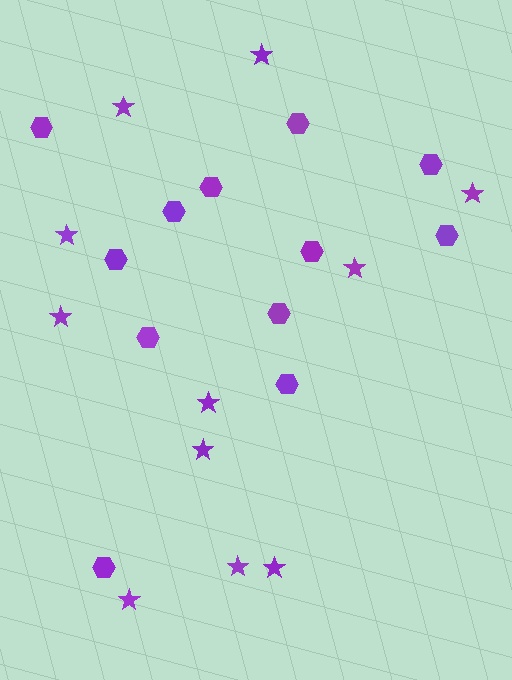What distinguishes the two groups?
There are 2 groups: one group of stars (11) and one group of hexagons (12).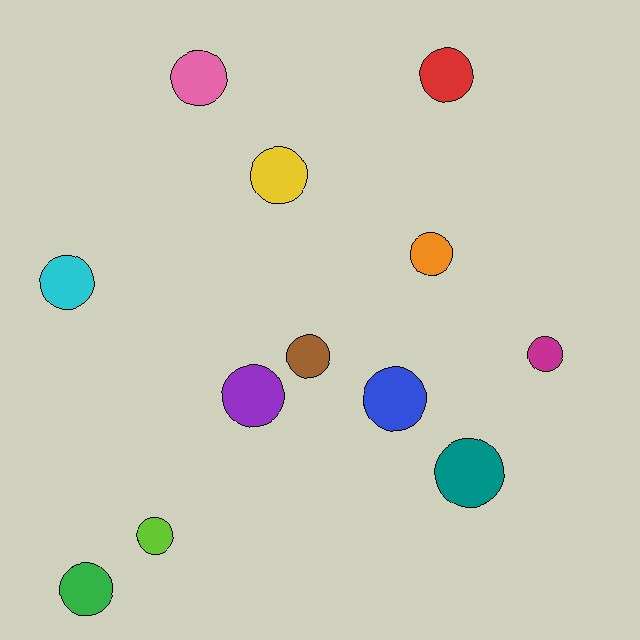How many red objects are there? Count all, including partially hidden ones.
There is 1 red object.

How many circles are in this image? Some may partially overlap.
There are 12 circles.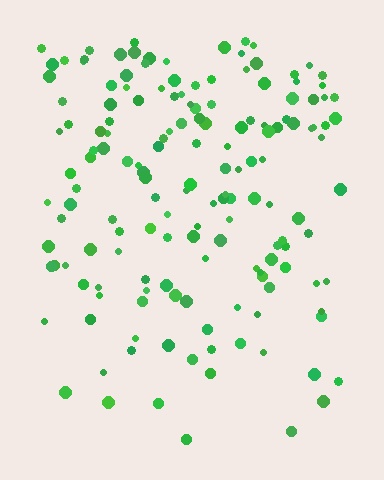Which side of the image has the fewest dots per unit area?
The bottom.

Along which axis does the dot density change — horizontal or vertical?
Vertical.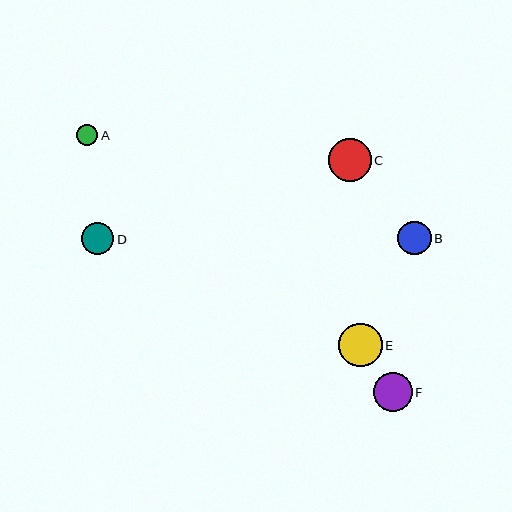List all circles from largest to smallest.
From largest to smallest: E, C, F, B, D, A.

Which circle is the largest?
Circle E is the largest with a size of approximately 44 pixels.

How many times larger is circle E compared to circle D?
Circle E is approximately 1.4 times the size of circle D.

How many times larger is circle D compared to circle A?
Circle D is approximately 1.5 times the size of circle A.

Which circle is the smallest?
Circle A is the smallest with a size of approximately 21 pixels.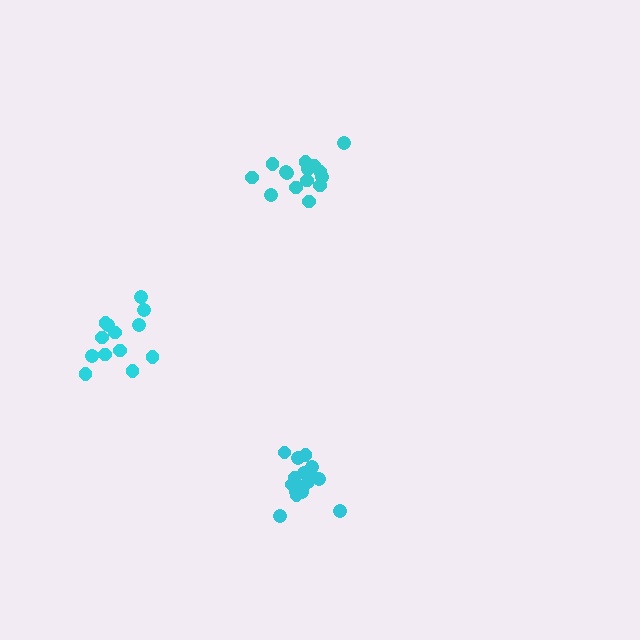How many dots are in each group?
Group 1: 19 dots, Group 2: 15 dots, Group 3: 13 dots (47 total).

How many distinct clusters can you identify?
There are 3 distinct clusters.